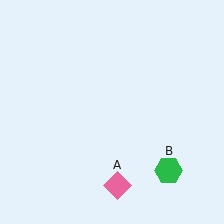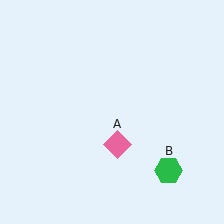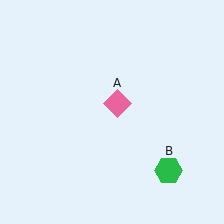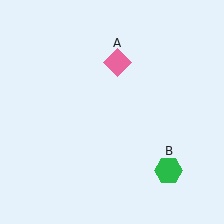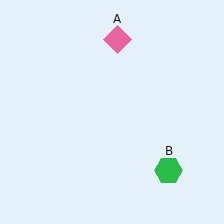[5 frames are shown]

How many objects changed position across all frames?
1 object changed position: pink diamond (object A).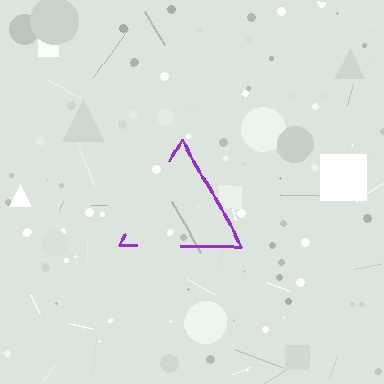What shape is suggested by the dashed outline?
The dashed outline suggests a triangle.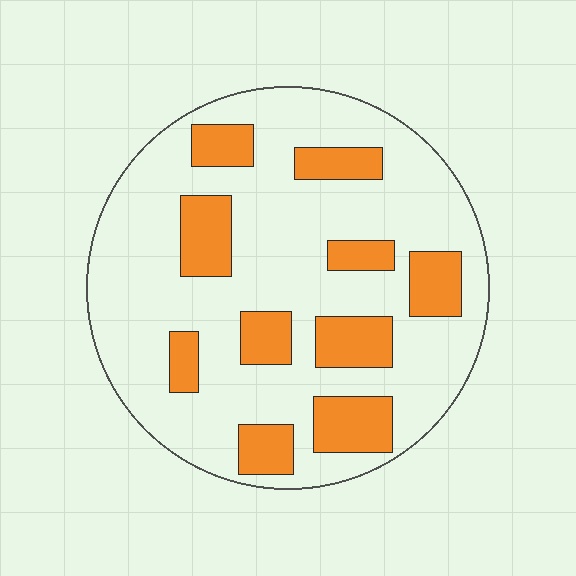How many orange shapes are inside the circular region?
10.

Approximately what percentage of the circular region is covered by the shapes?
Approximately 25%.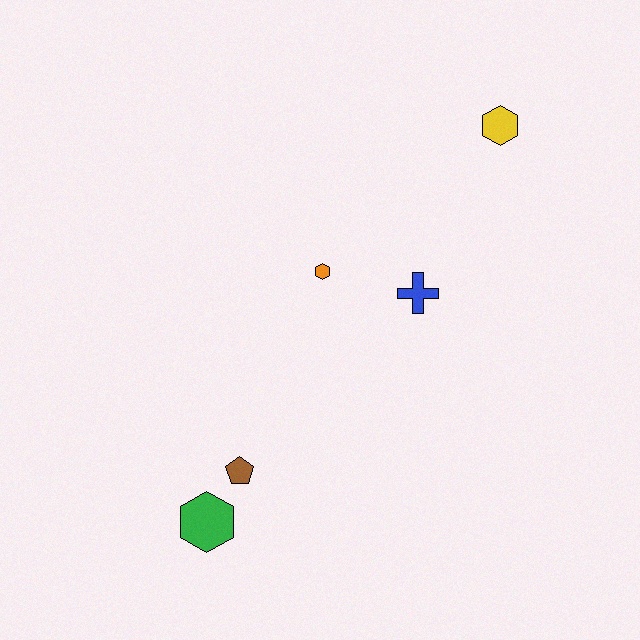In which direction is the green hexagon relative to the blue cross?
The green hexagon is below the blue cross.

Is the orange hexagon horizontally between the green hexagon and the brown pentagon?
No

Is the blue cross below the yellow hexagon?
Yes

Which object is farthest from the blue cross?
The green hexagon is farthest from the blue cross.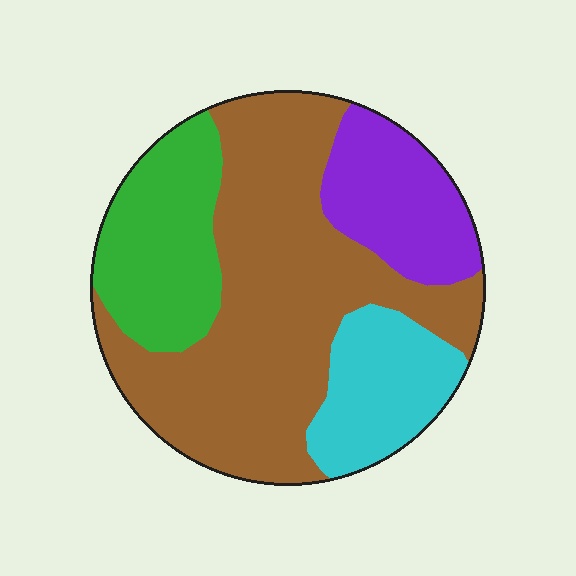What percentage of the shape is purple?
Purple takes up less than a quarter of the shape.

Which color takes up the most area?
Brown, at roughly 50%.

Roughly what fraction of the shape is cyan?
Cyan takes up about one sixth (1/6) of the shape.